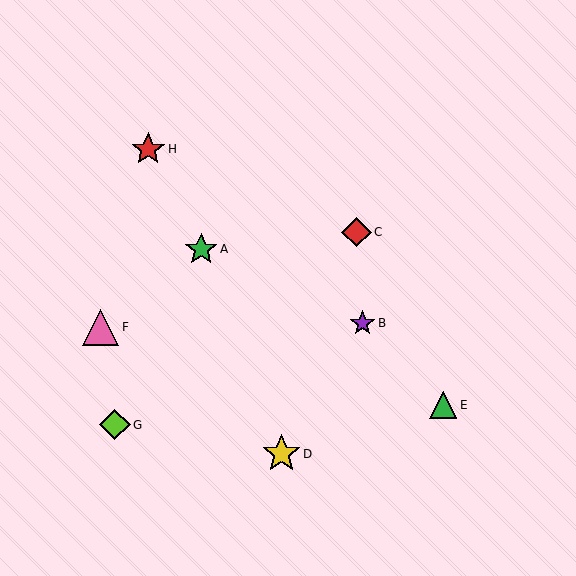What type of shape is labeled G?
Shape G is a lime diamond.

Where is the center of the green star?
The center of the green star is at (201, 249).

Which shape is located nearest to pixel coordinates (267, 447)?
The yellow star (labeled D) at (281, 454) is nearest to that location.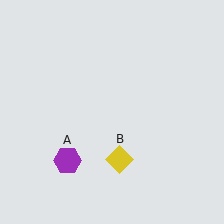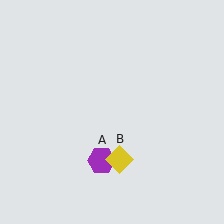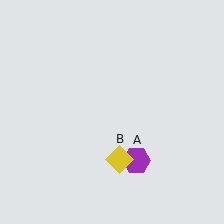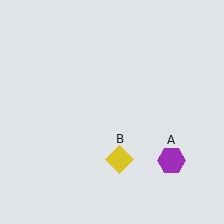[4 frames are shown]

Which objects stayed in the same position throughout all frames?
Yellow diamond (object B) remained stationary.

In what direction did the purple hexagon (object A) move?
The purple hexagon (object A) moved right.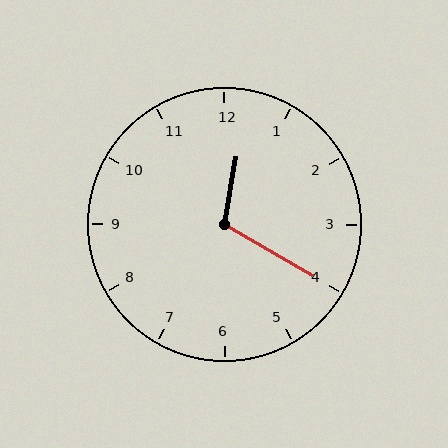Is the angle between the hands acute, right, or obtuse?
It is obtuse.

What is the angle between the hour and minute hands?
Approximately 110 degrees.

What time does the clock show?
12:20.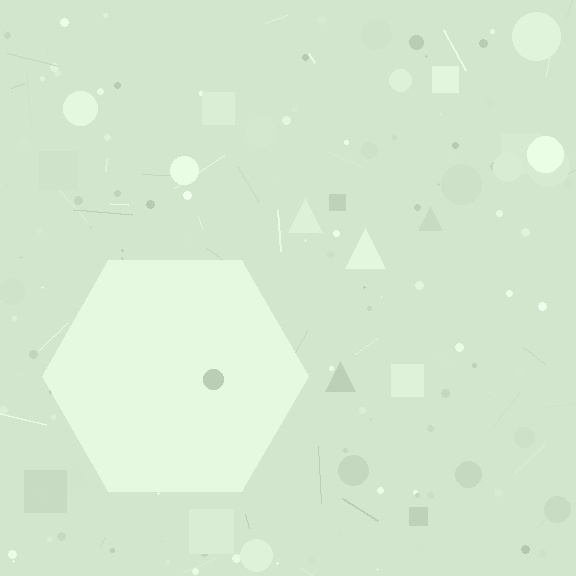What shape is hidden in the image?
A hexagon is hidden in the image.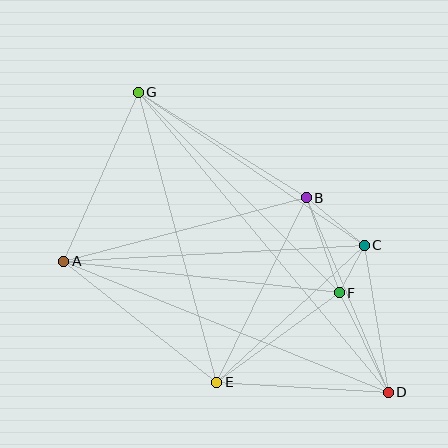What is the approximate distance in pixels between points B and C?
The distance between B and C is approximately 75 pixels.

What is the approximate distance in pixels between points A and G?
The distance between A and G is approximately 185 pixels.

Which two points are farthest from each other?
Points D and G are farthest from each other.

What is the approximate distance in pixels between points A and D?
The distance between A and D is approximately 350 pixels.